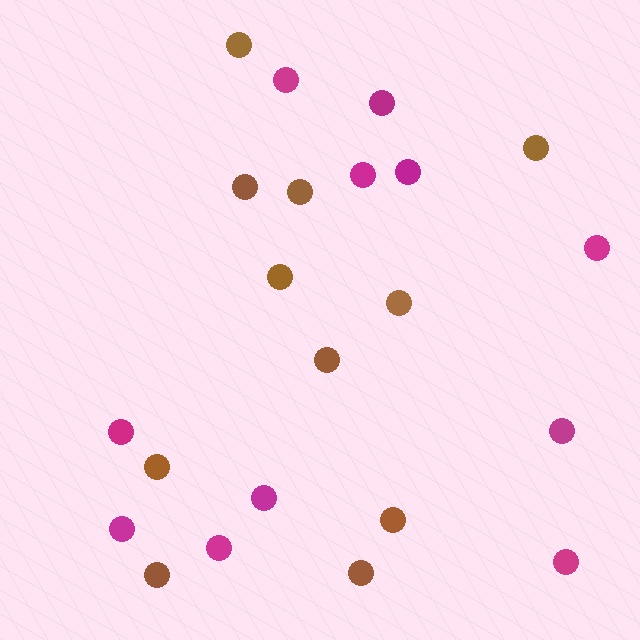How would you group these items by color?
There are 2 groups: one group of brown circles (11) and one group of magenta circles (11).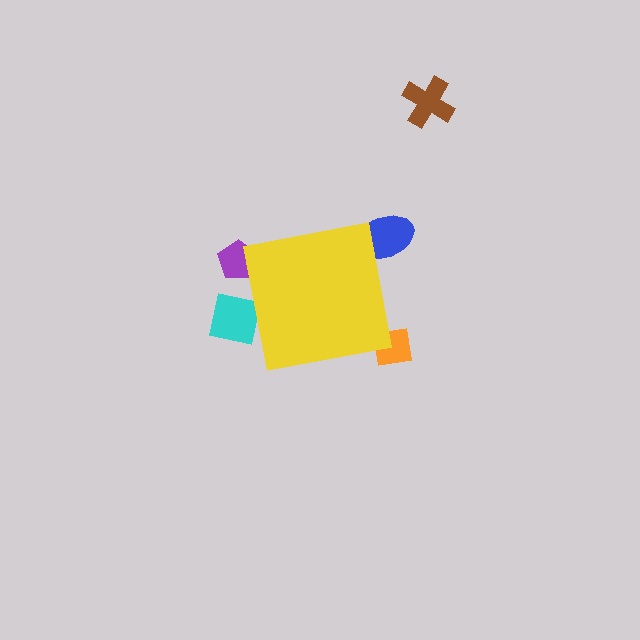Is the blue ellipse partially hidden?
Yes, the blue ellipse is partially hidden behind the yellow square.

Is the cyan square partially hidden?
Yes, the cyan square is partially hidden behind the yellow square.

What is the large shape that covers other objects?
A yellow square.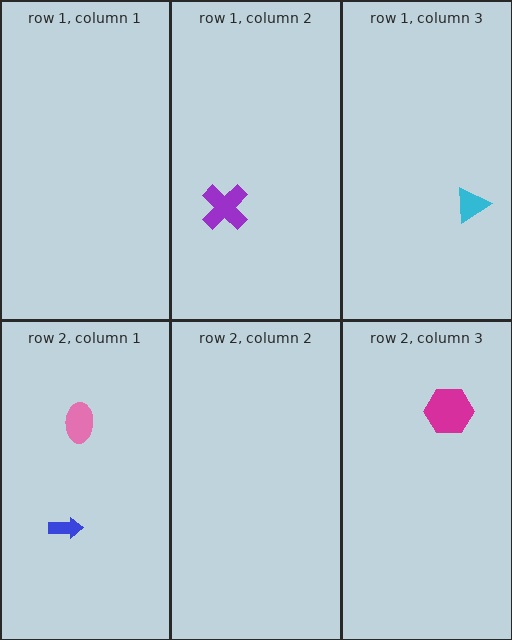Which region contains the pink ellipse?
The row 2, column 1 region.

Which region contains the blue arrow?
The row 2, column 1 region.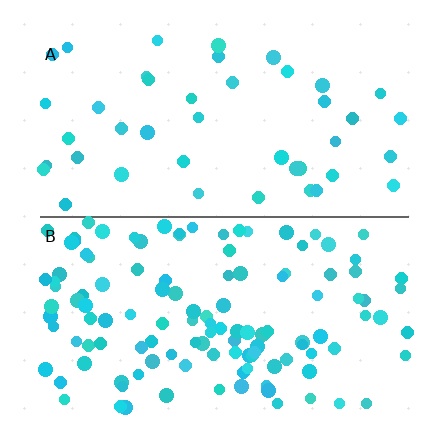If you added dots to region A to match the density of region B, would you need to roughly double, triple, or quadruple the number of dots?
Approximately triple.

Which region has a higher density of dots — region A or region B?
B (the bottom).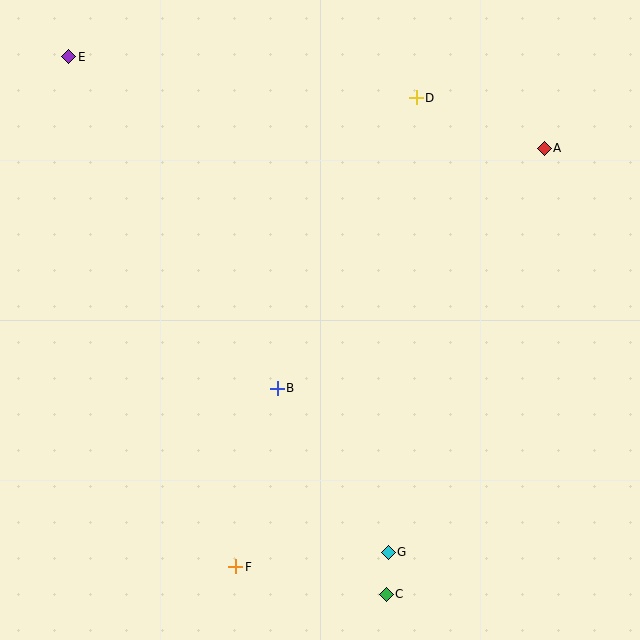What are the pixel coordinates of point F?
Point F is at (236, 567).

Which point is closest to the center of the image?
Point B at (277, 388) is closest to the center.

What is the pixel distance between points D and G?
The distance between D and G is 456 pixels.